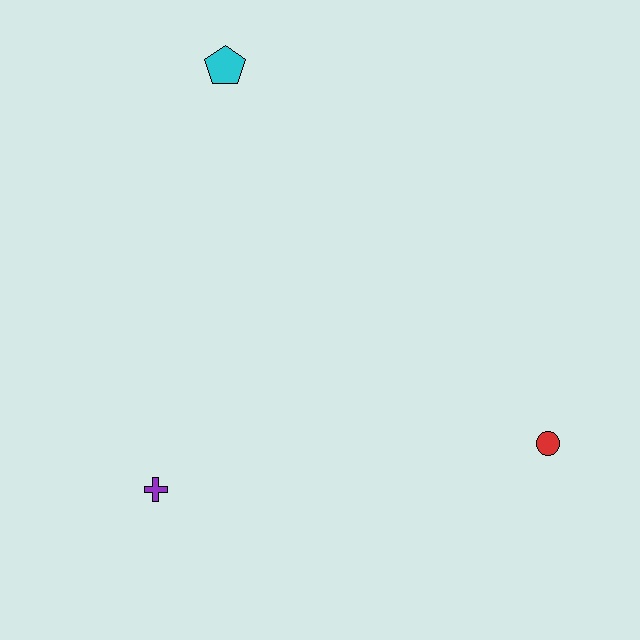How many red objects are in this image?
There is 1 red object.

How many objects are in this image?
There are 3 objects.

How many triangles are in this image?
There are no triangles.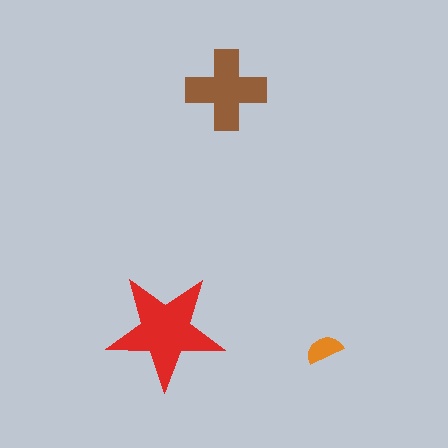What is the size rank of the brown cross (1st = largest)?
2nd.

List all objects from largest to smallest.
The red star, the brown cross, the orange semicircle.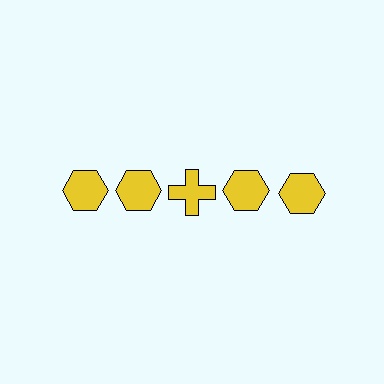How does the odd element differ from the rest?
It has a different shape: cross instead of hexagon.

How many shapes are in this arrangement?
There are 5 shapes arranged in a grid pattern.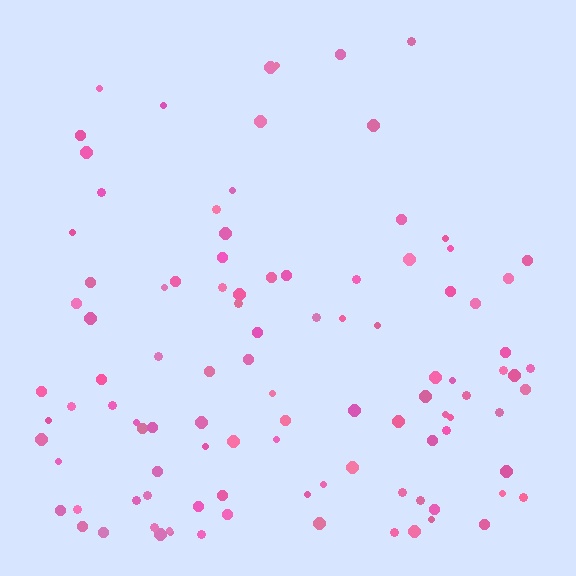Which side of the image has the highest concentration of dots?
The bottom.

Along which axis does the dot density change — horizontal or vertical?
Vertical.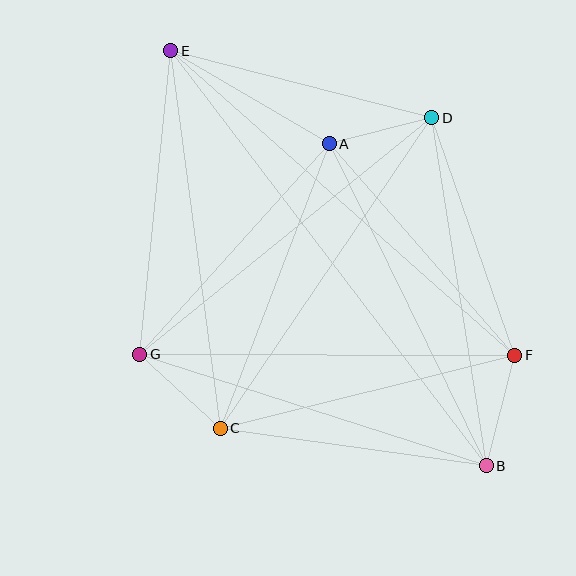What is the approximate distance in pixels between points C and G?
The distance between C and G is approximately 109 pixels.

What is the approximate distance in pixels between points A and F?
The distance between A and F is approximately 281 pixels.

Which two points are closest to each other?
Points A and D are closest to each other.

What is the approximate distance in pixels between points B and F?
The distance between B and F is approximately 114 pixels.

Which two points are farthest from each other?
Points B and E are farthest from each other.